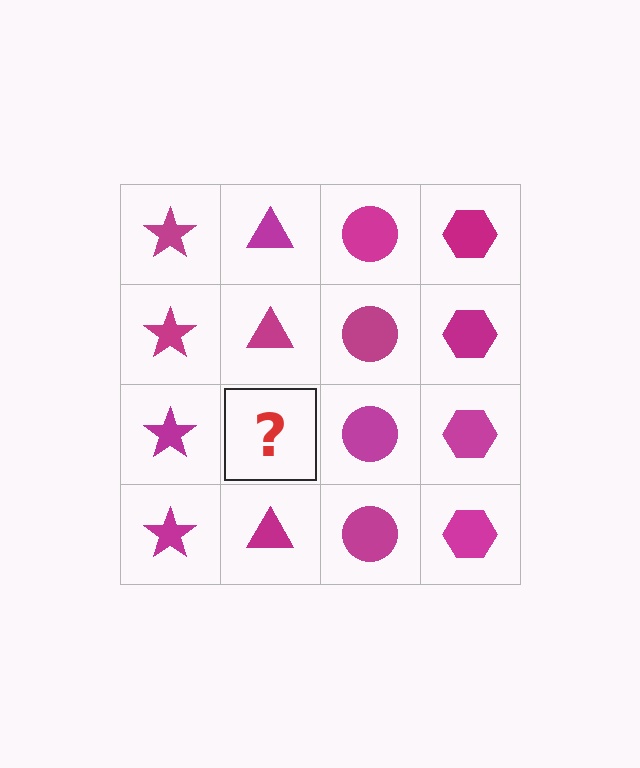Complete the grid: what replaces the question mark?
The question mark should be replaced with a magenta triangle.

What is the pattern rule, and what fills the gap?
The rule is that each column has a consistent shape. The gap should be filled with a magenta triangle.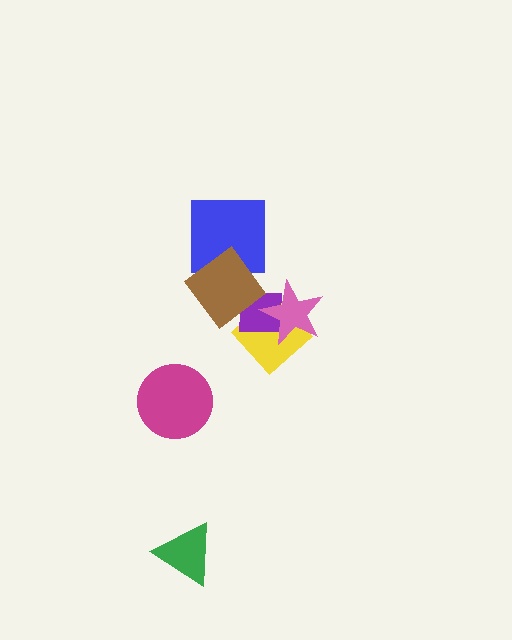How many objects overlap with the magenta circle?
0 objects overlap with the magenta circle.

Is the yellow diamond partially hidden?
Yes, it is partially covered by another shape.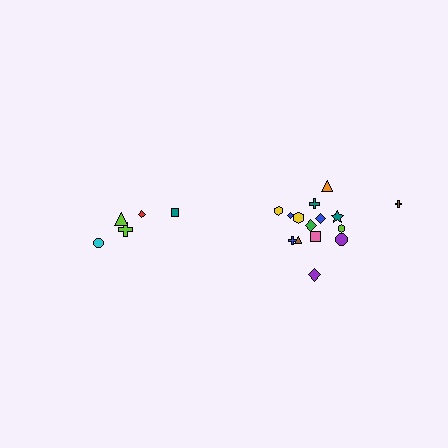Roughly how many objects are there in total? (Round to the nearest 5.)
Roughly 20 objects in total.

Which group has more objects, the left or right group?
The right group.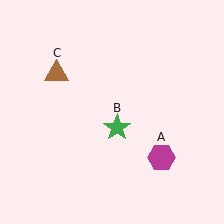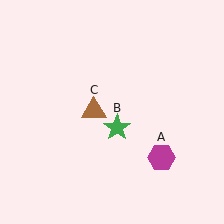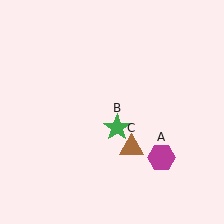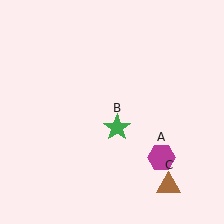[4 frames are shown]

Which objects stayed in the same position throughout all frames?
Magenta hexagon (object A) and green star (object B) remained stationary.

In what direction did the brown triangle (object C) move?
The brown triangle (object C) moved down and to the right.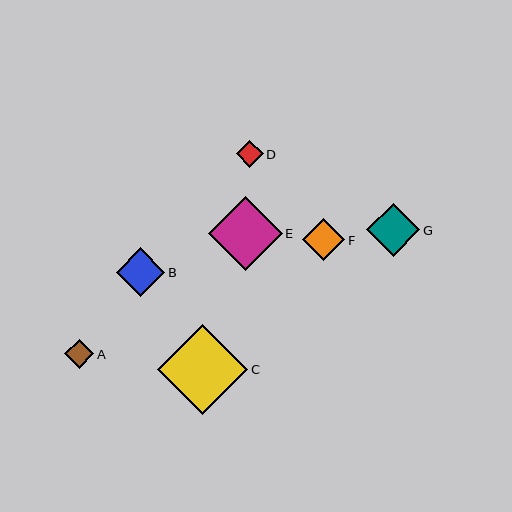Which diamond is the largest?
Diamond C is the largest with a size of approximately 90 pixels.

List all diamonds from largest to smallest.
From largest to smallest: C, E, G, B, F, A, D.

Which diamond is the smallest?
Diamond D is the smallest with a size of approximately 27 pixels.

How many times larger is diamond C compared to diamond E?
Diamond C is approximately 1.2 times the size of diamond E.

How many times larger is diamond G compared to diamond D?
Diamond G is approximately 2.0 times the size of diamond D.